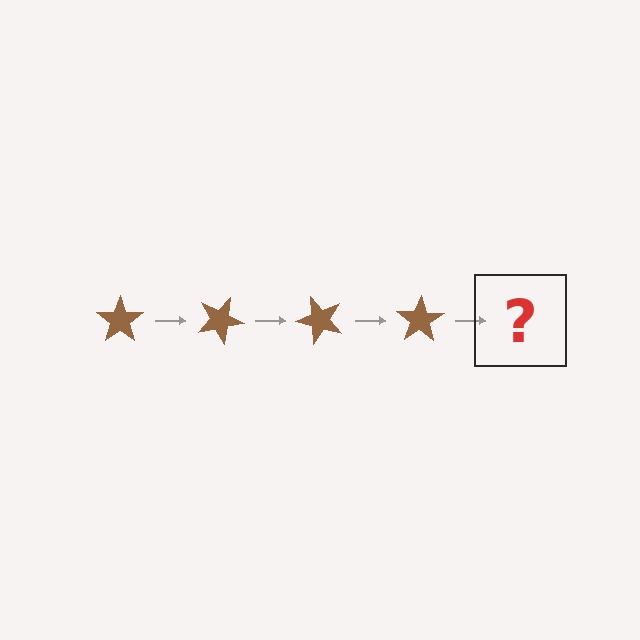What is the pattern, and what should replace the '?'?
The pattern is that the star rotates 25 degrees each step. The '?' should be a brown star rotated 100 degrees.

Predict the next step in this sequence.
The next step is a brown star rotated 100 degrees.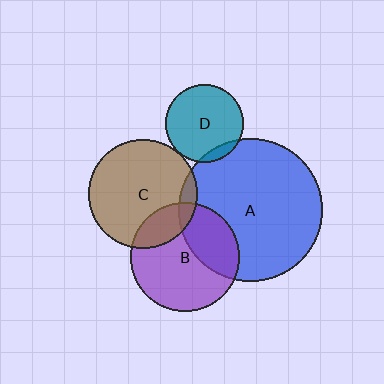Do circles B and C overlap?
Yes.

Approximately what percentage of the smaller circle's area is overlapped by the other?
Approximately 20%.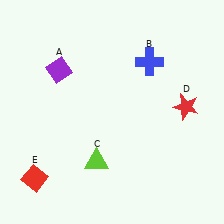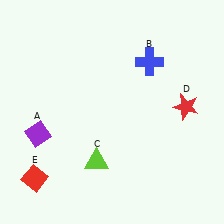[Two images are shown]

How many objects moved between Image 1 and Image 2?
1 object moved between the two images.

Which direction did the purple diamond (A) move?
The purple diamond (A) moved down.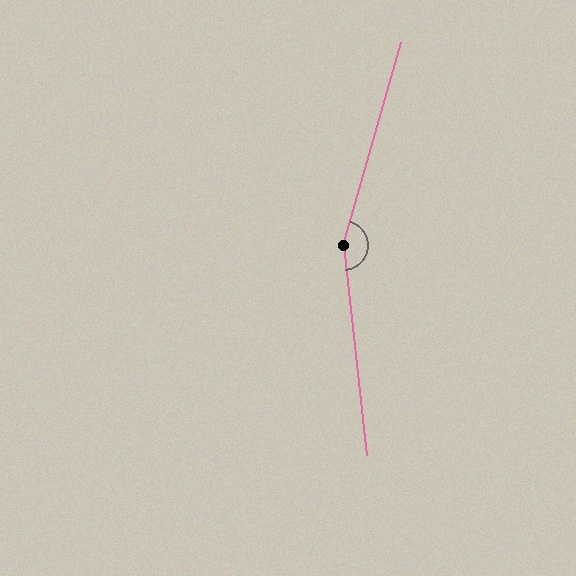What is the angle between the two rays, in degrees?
Approximately 158 degrees.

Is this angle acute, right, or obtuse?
It is obtuse.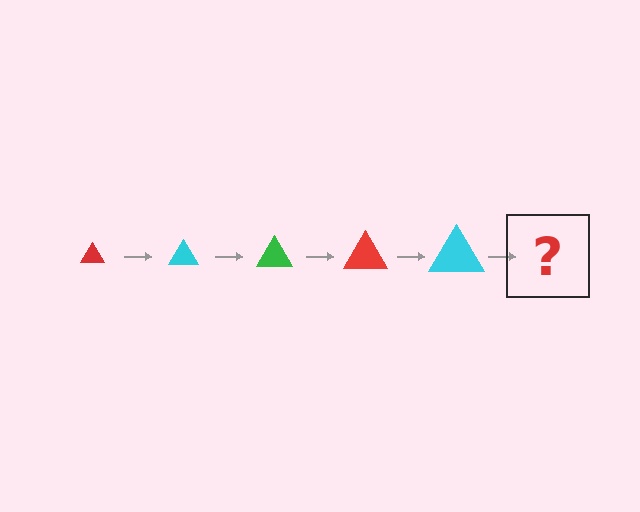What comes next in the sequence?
The next element should be a green triangle, larger than the previous one.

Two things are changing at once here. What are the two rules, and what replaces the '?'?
The two rules are that the triangle grows larger each step and the color cycles through red, cyan, and green. The '?' should be a green triangle, larger than the previous one.